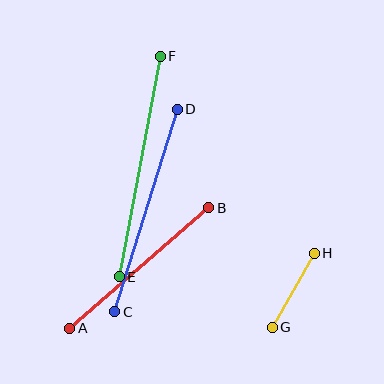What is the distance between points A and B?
The distance is approximately 184 pixels.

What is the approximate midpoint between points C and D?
The midpoint is at approximately (146, 211) pixels.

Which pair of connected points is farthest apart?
Points E and F are farthest apart.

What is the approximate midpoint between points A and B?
The midpoint is at approximately (139, 268) pixels.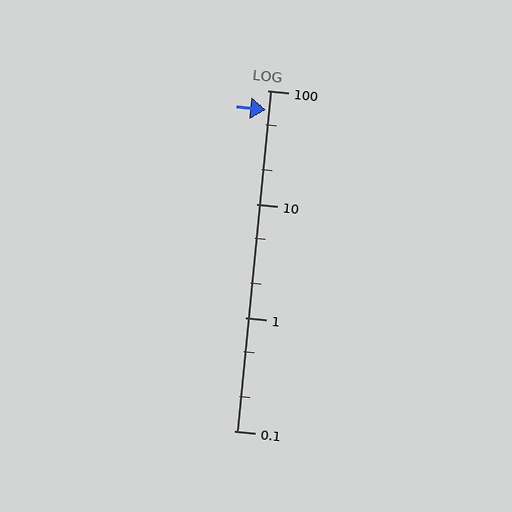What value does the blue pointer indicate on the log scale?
The pointer indicates approximately 68.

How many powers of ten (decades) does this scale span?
The scale spans 3 decades, from 0.1 to 100.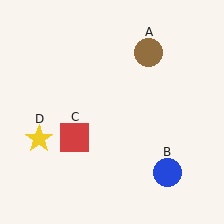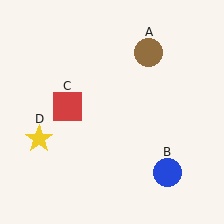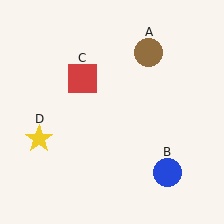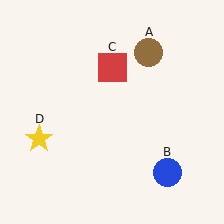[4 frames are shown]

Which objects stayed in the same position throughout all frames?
Brown circle (object A) and blue circle (object B) and yellow star (object D) remained stationary.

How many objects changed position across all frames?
1 object changed position: red square (object C).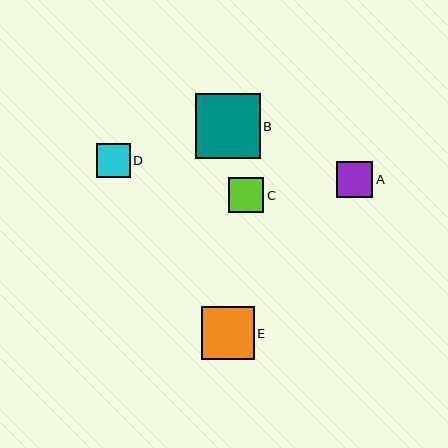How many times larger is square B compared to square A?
Square B is approximately 1.8 times the size of square A.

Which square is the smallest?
Square D is the smallest with a size of approximately 34 pixels.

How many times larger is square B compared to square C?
Square B is approximately 1.8 times the size of square C.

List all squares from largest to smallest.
From largest to smallest: B, E, A, C, D.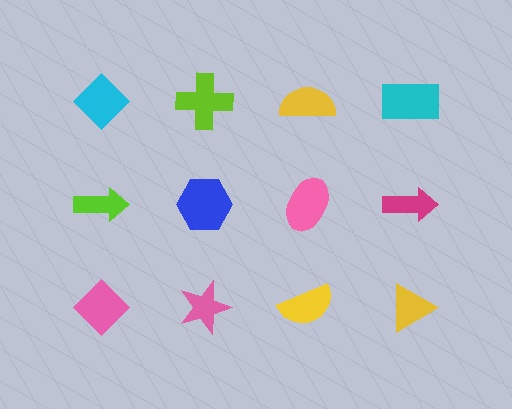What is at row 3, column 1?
A pink diamond.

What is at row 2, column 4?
A magenta arrow.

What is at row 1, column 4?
A cyan rectangle.